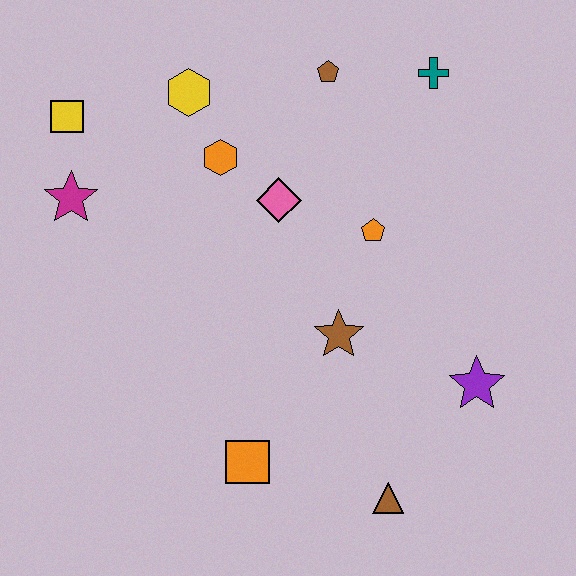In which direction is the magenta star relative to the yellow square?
The magenta star is below the yellow square.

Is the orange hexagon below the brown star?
No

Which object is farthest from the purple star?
The yellow square is farthest from the purple star.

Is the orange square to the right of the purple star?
No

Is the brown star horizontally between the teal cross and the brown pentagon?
Yes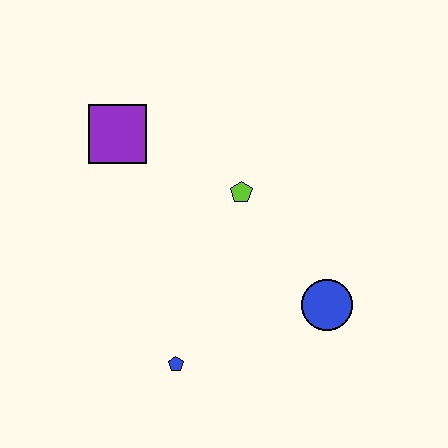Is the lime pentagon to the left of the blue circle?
Yes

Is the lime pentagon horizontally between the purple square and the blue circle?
Yes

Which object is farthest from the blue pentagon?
The purple square is farthest from the blue pentagon.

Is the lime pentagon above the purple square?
No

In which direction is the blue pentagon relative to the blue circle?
The blue pentagon is to the left of the blue circle.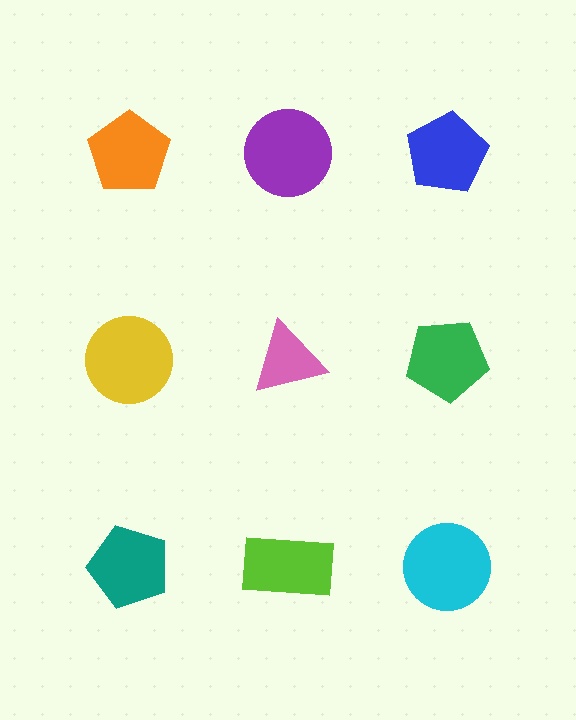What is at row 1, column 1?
An orange pentagon.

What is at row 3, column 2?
A lime rectangle.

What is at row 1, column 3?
A blue pentagon.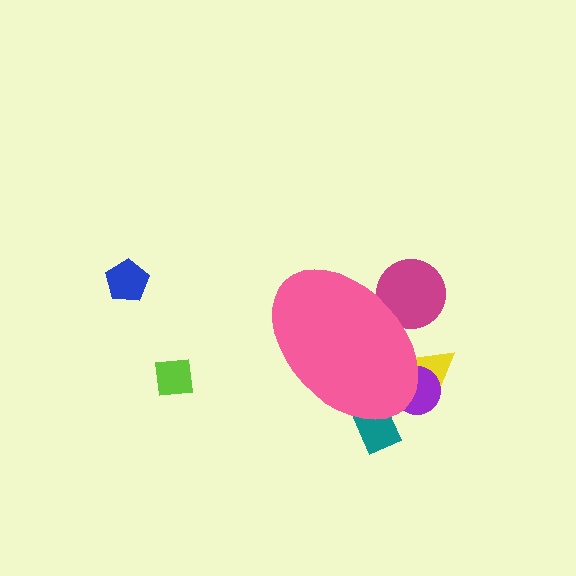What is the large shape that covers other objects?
A pink ellipse.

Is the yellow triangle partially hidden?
Yes, the yellow triangle is partially hidden behind the pink ellipse.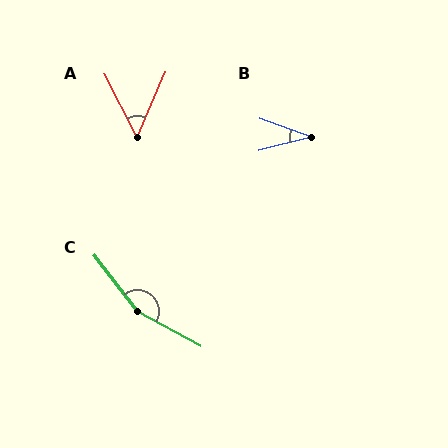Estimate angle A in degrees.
Approximately 50 degrees.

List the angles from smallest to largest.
B (34°), A (50°), C (156°).